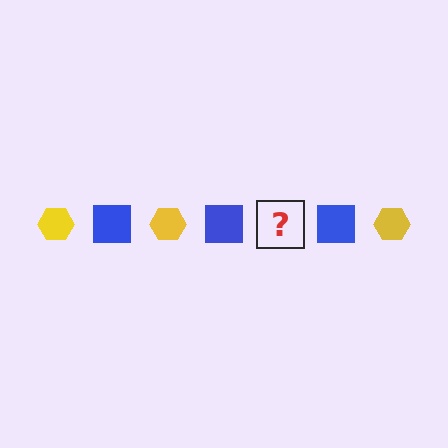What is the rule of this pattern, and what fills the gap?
The rule is that the pattern alternates between yellow hexagon and blue square. The gap should be filled with a yellow hexagon.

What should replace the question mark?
The question mark should be replaced with a yellow hexagon.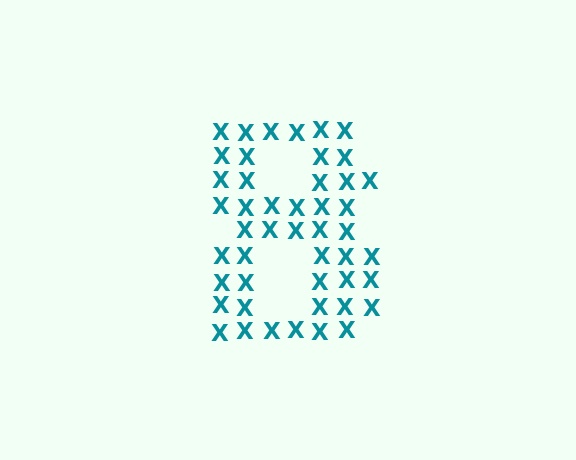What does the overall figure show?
The overall figure shows the digit 8.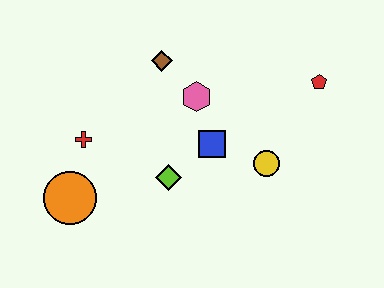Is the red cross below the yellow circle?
No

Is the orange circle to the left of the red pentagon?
Yes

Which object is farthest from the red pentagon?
The orange circle is farthest from the red pentagon.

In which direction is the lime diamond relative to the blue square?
The lime diamond is to the left of the blue square.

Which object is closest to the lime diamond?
The blue square is closest to the lime diamond.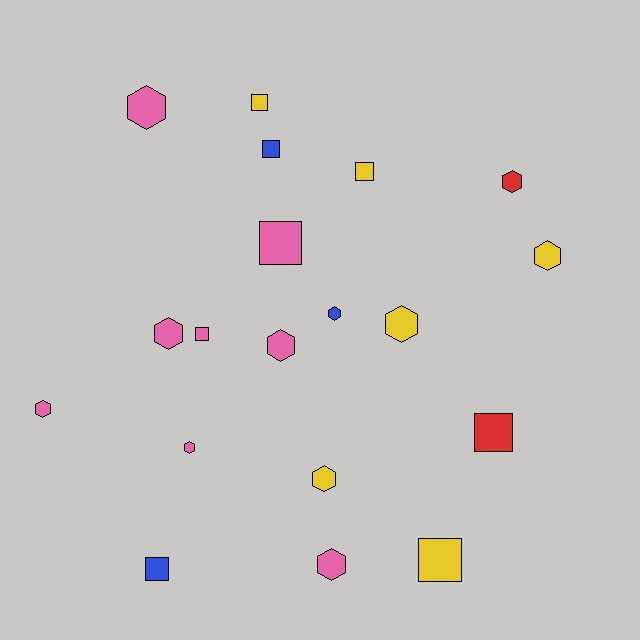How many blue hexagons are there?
There is 1 blue hexagon.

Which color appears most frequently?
Pink, with 8 objects.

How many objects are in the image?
There are 19 objects.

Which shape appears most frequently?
Hexagon, with 11 objects.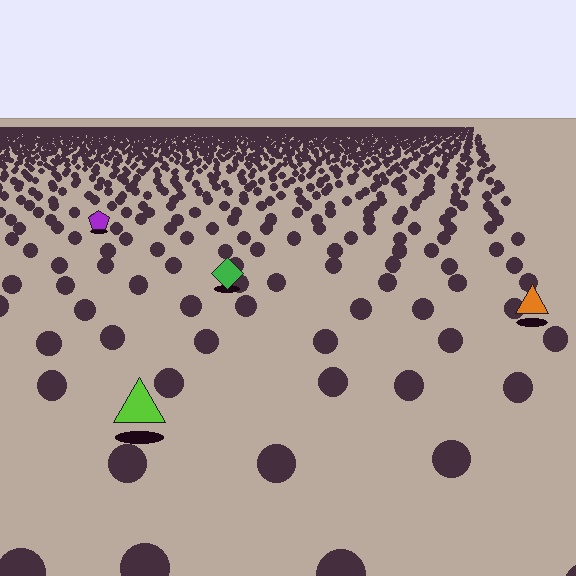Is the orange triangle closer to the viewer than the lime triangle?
No. The lime triangle is closer — you can tell from the texture gradient: the ground texture is coarser near it.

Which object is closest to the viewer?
The lime triangle is closest. The texture marks near it are larger and more spread out.